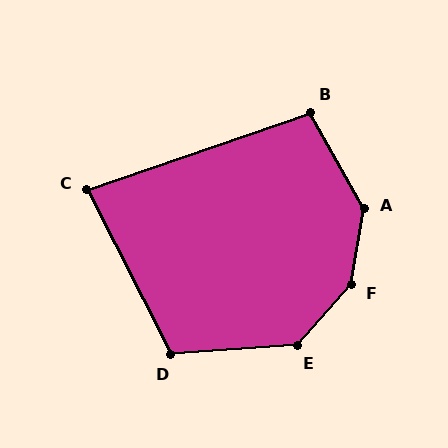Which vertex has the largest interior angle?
F, at approximately 147 degrees.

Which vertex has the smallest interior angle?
C, at approximately 82 degrees.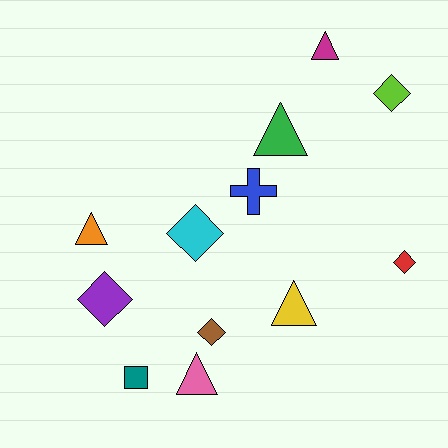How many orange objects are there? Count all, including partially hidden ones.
There is 1 orange object.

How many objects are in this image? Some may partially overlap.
There are 12 objects.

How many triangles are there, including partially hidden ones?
There are 5 triangles.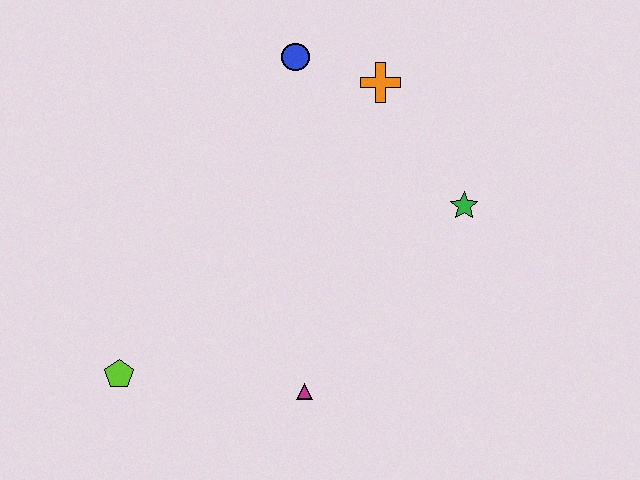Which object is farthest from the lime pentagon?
The orange cross is farthest from the lime pentagon.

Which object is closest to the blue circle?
The orange cross is closest to the blue circle.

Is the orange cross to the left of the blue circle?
No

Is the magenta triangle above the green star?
No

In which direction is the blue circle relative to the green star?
The blue circle is to the left of the green star.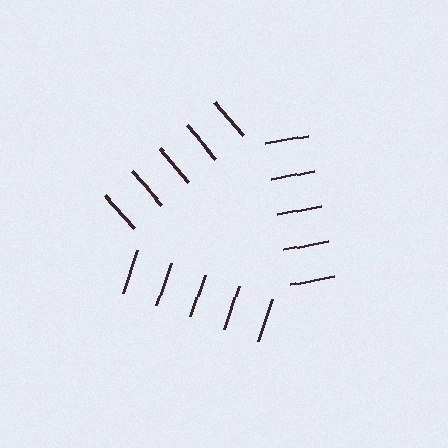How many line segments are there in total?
15 — 5 along each of the 3 edges.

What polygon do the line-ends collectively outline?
An illusory triangle — the line segments terminate on its edges but no continuous stroke is drawn.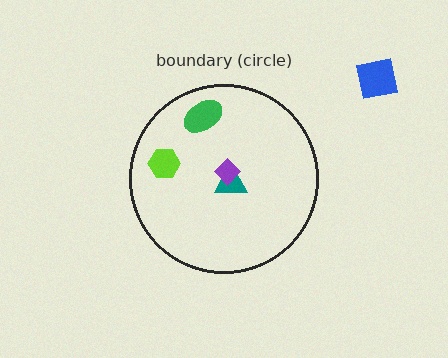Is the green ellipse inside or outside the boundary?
Inside.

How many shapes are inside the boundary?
4 inside, 1 outside.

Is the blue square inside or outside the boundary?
Outside.